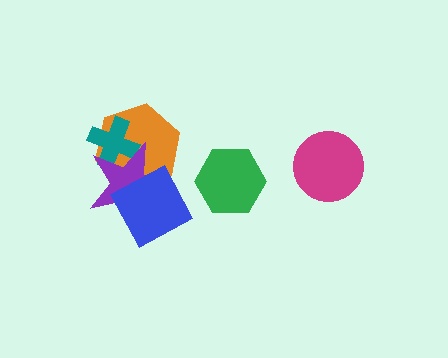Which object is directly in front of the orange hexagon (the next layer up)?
The teal cross is directly in front of the orange hexagon.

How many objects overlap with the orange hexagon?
3 objects overlap with the orange hexagon.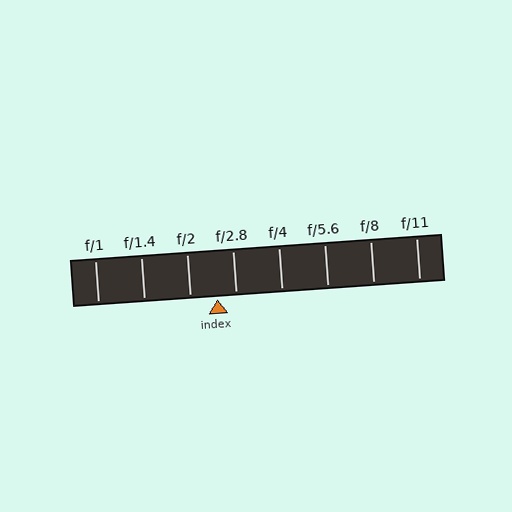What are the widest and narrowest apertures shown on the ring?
The widest aperture shown is f/1 and the narrowest is f/11.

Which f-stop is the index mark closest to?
The index mark is closest to f/2.8.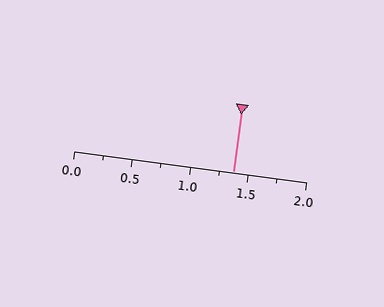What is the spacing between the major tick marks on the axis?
The major ticks are spaced 0.5 apart.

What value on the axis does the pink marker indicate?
The marker indicates approximately 1.38.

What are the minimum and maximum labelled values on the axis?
The axis runs from 0.0 to 2.0.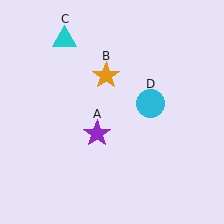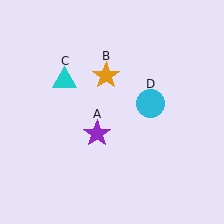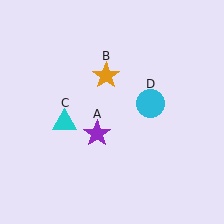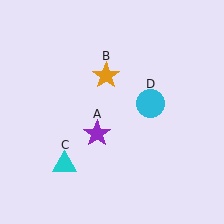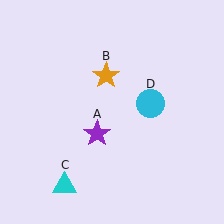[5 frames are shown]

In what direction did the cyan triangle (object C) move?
The cyan triangle (object C) moved down.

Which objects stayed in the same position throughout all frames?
Purple star (object A) and orange star (object B) and cyan circle (object D) remained stationary.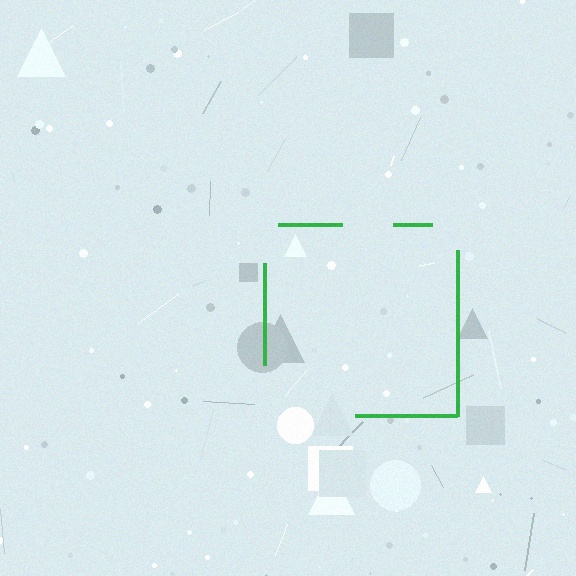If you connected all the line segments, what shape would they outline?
They would outline a square.